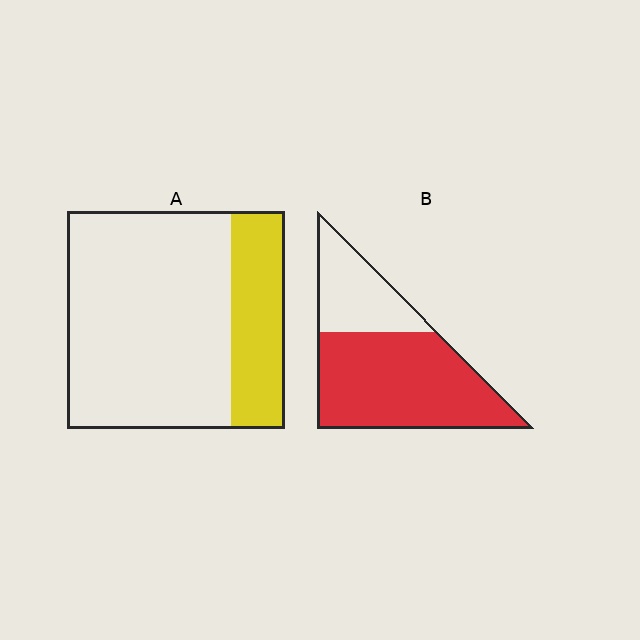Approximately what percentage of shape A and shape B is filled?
A is approximately 25% and B is approximately 70%.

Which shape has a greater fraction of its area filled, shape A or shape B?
Shape B.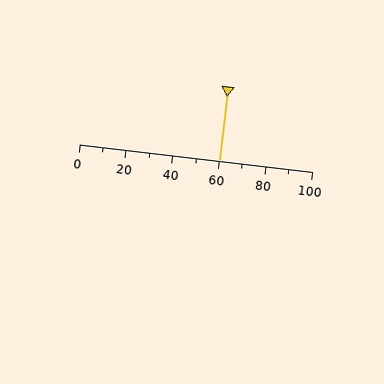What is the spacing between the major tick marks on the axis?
The major ticks are spaced 20 apart.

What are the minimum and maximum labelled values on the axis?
The axis runs from 0 to 100.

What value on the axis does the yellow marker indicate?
The marker indicates approximately 60.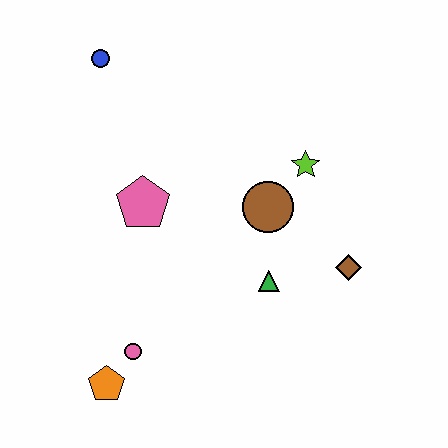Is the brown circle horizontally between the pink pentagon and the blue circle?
No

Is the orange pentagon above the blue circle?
No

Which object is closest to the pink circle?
The orange pentagon is closest to the pink circle.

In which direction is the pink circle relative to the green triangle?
The pink circle is to the left of the green triangle.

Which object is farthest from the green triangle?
The blue circle is farthest from the green triangle.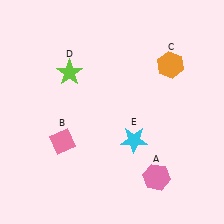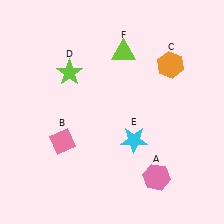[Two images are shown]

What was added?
A lime triangle (F) was added in Image 2.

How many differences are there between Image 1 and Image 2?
There is 1 difference between the two images.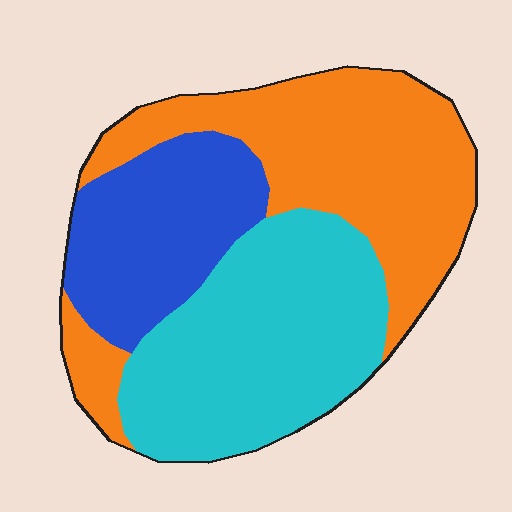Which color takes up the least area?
Blue, at roughly 25%.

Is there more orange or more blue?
Orange.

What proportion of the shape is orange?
Orange takes up about two fifths (2/5) of the shape.